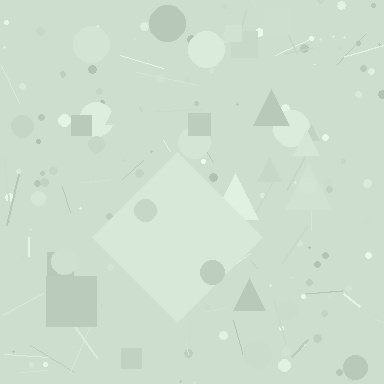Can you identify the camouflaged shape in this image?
The camouflaged shape is a diamond.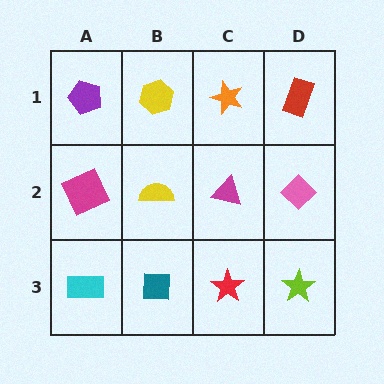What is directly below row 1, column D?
A pink diamond.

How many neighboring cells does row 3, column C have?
3.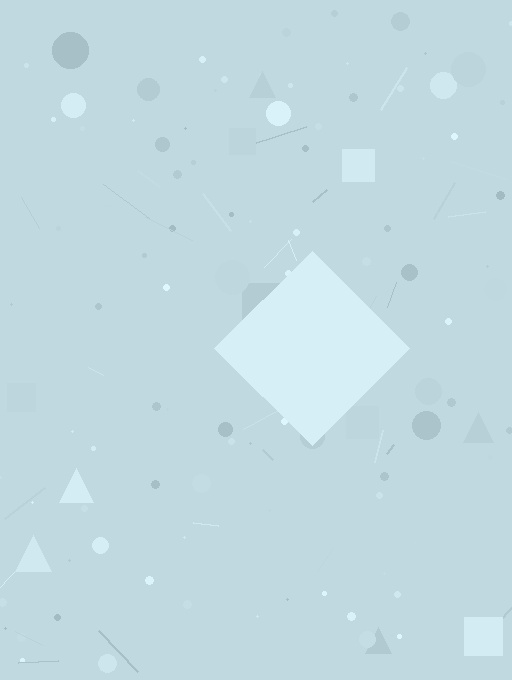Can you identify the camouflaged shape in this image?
The camouflaged shape is a diamond.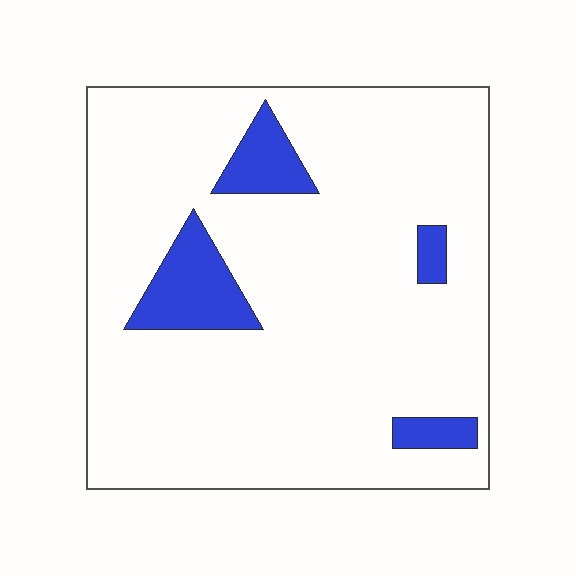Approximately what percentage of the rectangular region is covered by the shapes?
Approximately 10%.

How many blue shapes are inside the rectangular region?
4.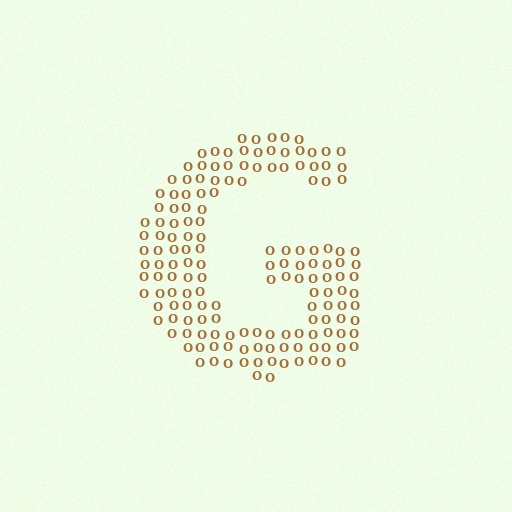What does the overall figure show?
The overall figure shows the letter G.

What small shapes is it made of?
It is made of small letter O's.